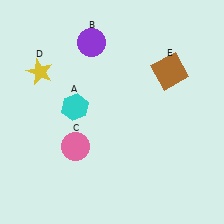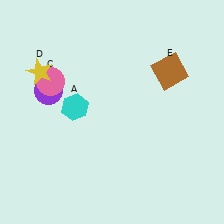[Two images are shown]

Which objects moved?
The objects that moved are: the purple circle (B), the pink circle (C).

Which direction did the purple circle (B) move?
The purple circle (B) moved down.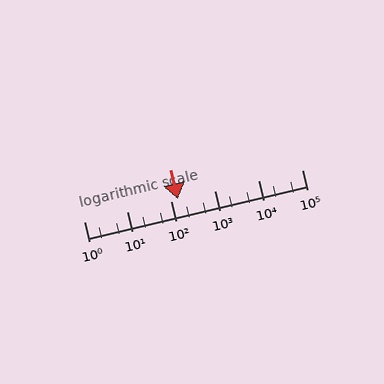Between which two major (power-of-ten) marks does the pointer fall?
The pointer is between 100 and 1000.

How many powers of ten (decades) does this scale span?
The scale spans 5 decades, from 1 to 100000.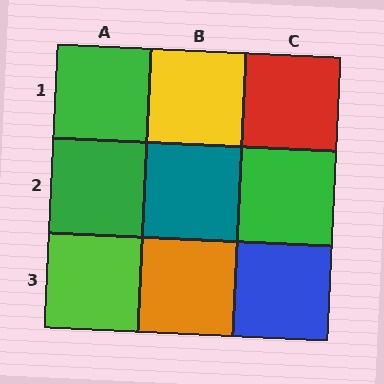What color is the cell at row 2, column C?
Green.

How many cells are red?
1 cell is red.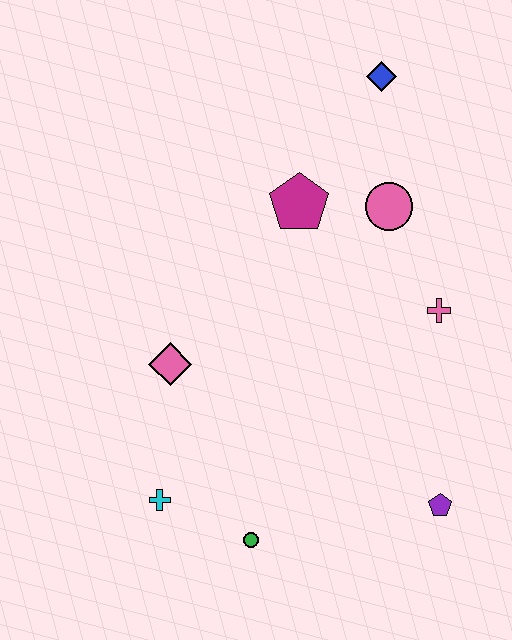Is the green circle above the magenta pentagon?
No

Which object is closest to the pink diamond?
The cyan cross is closest to the pink diamond.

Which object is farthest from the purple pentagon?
The blue diamond is farthest from the purple pentagon.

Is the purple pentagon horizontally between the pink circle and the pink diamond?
No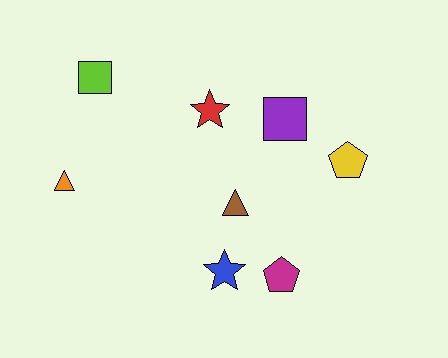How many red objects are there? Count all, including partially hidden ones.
There is 1 red object.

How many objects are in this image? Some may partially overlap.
There are 8 objects.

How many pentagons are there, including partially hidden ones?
There are 2 pentagons.